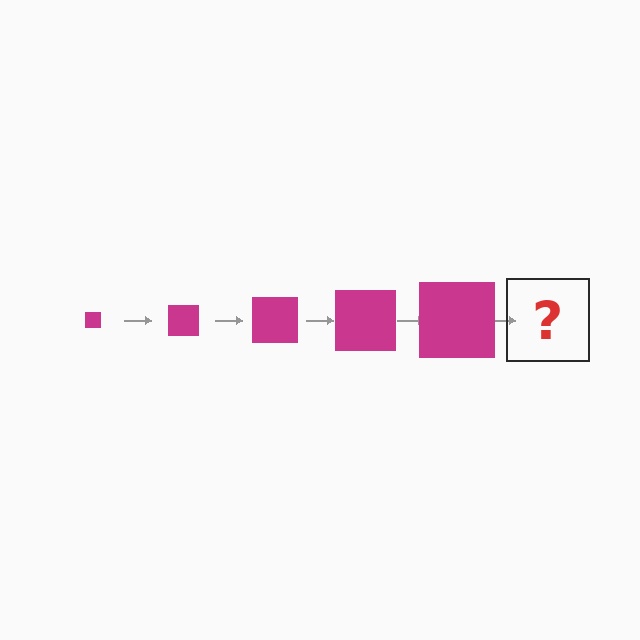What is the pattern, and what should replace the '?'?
The pattern is that the square gets progressively larger each step. The '?' should be a magenta square, larger than the previous one.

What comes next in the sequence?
The next element should be a magenta square, larger than the previous one.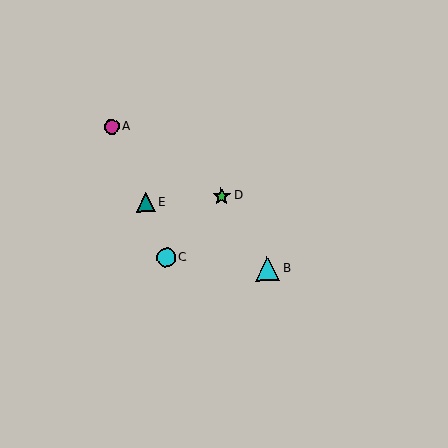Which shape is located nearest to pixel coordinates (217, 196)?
The green star (labeled D) at (221, 196) is nearest to that location.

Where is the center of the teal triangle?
The center of the teal triangle is at (146, 202).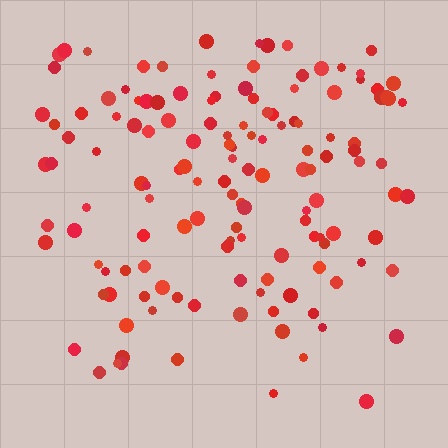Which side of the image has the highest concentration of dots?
The top.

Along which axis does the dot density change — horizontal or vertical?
Vertical.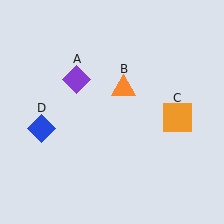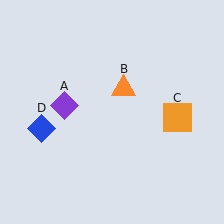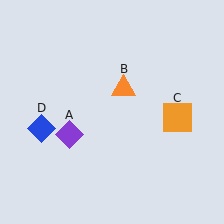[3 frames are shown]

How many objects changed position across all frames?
1 object changed position: purple diamond (object A).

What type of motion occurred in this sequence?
The purple diamond (object A) rotated counterclockwise around the center of the scene.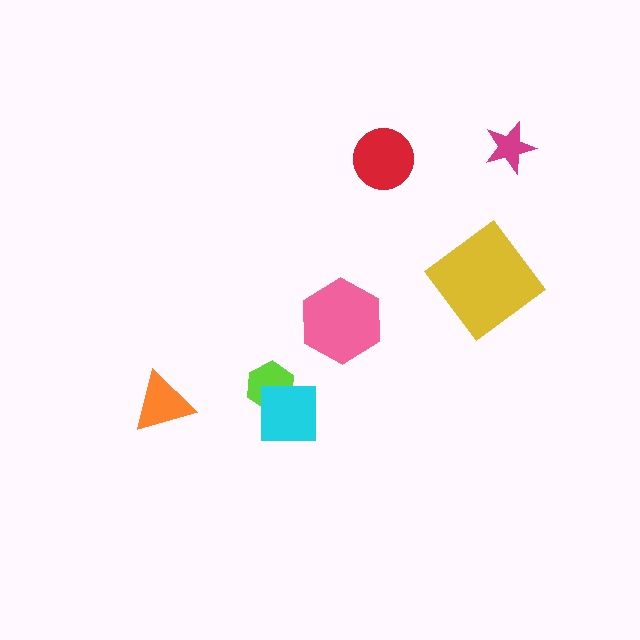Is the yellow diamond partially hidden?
No, no other shape covers it.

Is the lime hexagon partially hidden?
Yes, it is partially covered by another shape.